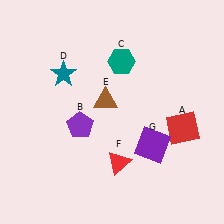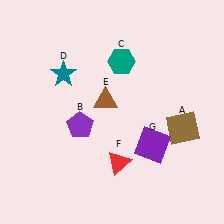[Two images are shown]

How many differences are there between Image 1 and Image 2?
There is 1 difference between the two images.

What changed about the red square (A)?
In Image 1, A is red. In Image 2, it changed to brown.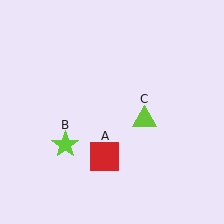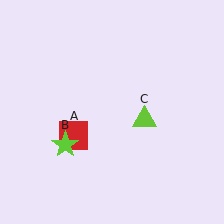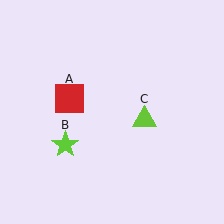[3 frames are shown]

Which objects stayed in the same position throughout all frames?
Lime star (object B) and lime triangle (object C) remained stationary.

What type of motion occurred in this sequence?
The red square (object A) rotated clockwise around the center of the scene.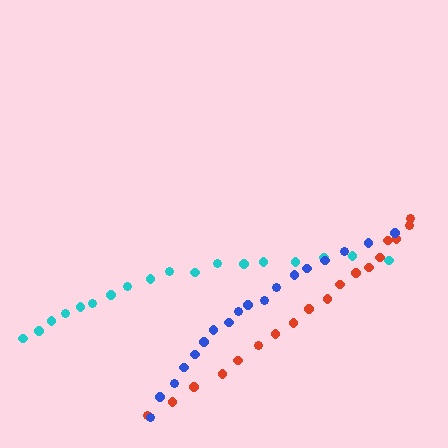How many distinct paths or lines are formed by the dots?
There are 3 distinct paths.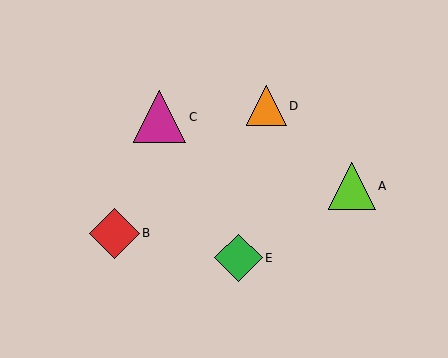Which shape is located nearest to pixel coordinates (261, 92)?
The orange triangle (labeled D) at (266, 106) is nearest to that location.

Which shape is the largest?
The magenta triangle (labeled C) is the largest.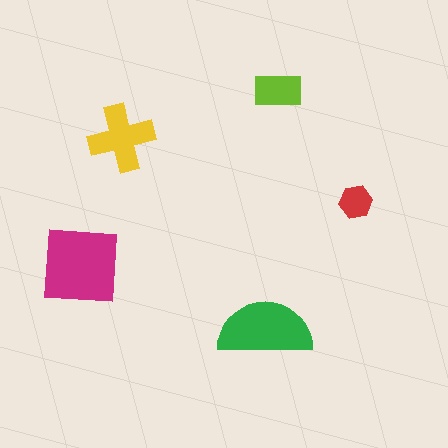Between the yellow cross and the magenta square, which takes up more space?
The magenta square.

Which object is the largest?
The magenta square.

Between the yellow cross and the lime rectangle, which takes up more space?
The yellow cross.